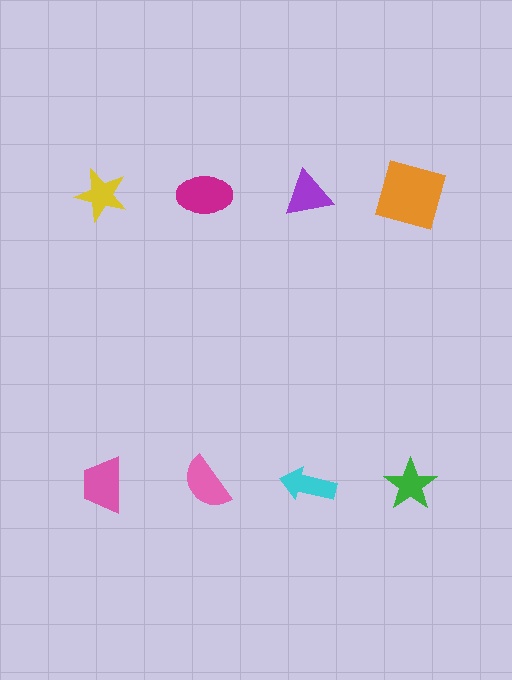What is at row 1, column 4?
An orange square.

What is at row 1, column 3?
A purple triangle.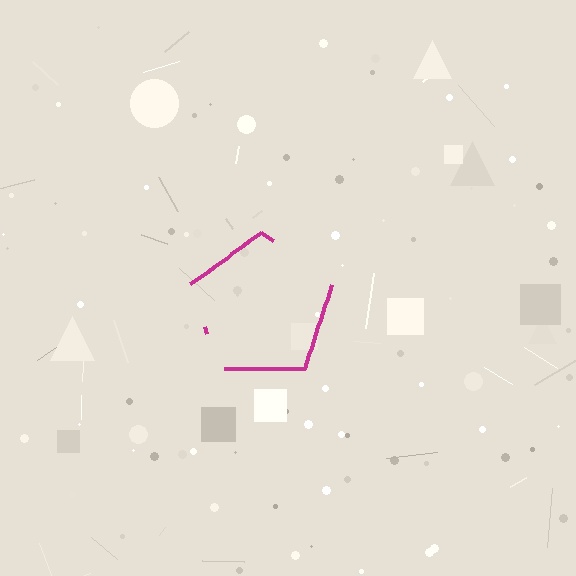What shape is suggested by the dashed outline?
The dashed outline suggests a pentagon.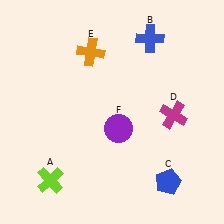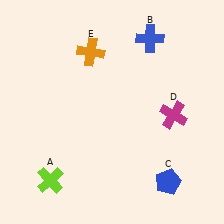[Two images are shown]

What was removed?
The purple circle (F) was removed in Image 2.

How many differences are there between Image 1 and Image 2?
There is 1 difference between the two images.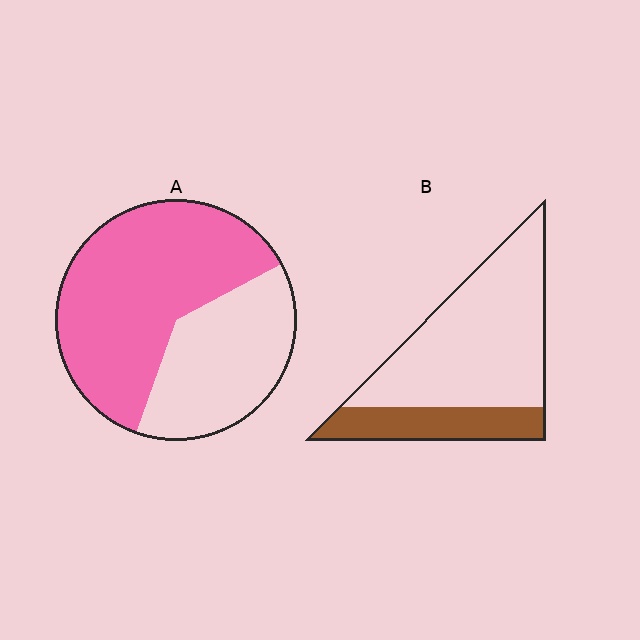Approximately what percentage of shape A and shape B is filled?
A is approximately 60% and B is approximately 25%.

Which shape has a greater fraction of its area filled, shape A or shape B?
Shape A.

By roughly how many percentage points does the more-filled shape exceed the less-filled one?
By roughly 35 percentage points (A over B).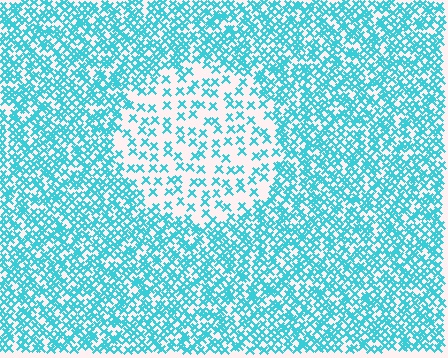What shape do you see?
I see a circle.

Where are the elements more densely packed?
The elements are more densely packed outside the circle boundary.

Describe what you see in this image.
The image contains small cyan elements arranged at two different densities. A circle-shaped region is visible where the elements are less densely packed than the surrounding area.